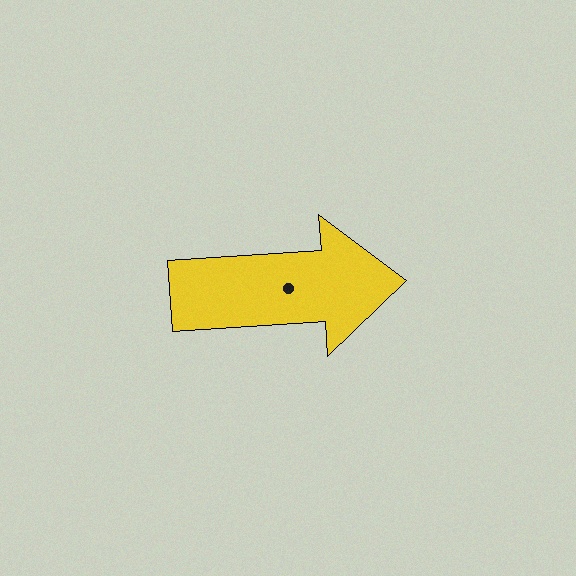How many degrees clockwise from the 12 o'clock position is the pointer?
Approximately 86 degrees.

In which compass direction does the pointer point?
East.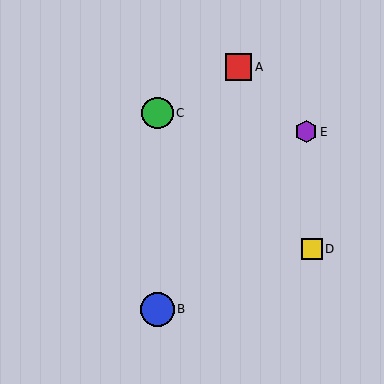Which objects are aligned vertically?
Objects B, C are aligned vertically.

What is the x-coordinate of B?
Object B is at x≈157.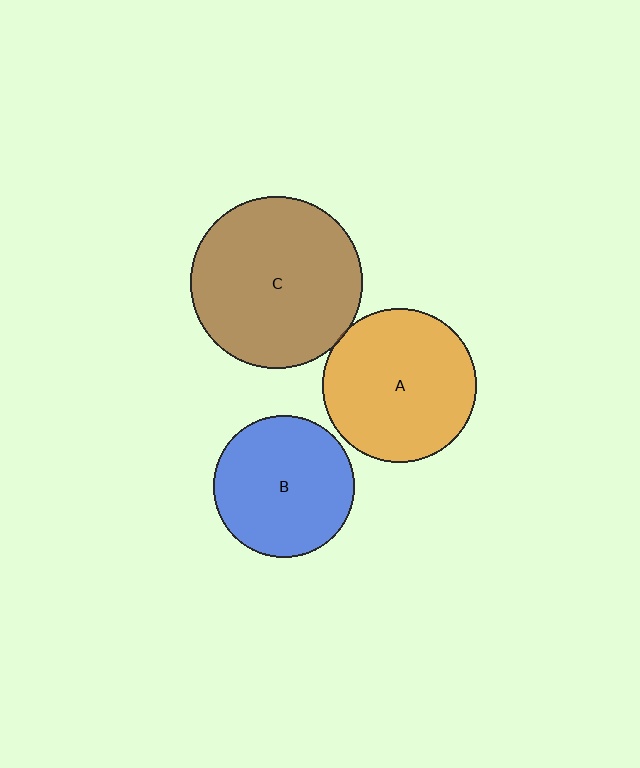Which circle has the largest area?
Circle C (brown).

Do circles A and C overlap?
Yes.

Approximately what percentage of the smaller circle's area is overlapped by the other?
Approximately 5%.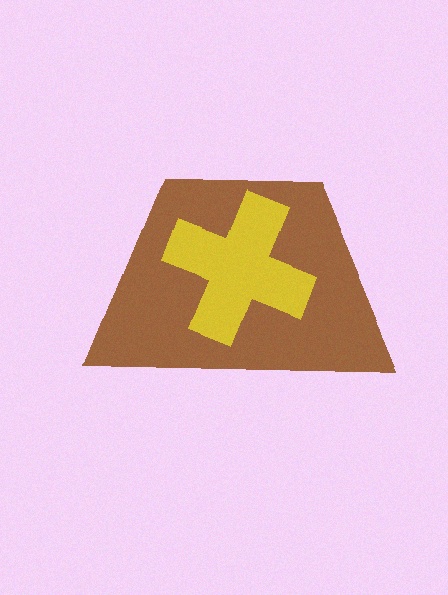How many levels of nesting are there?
2.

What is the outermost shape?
The brown trapezoid.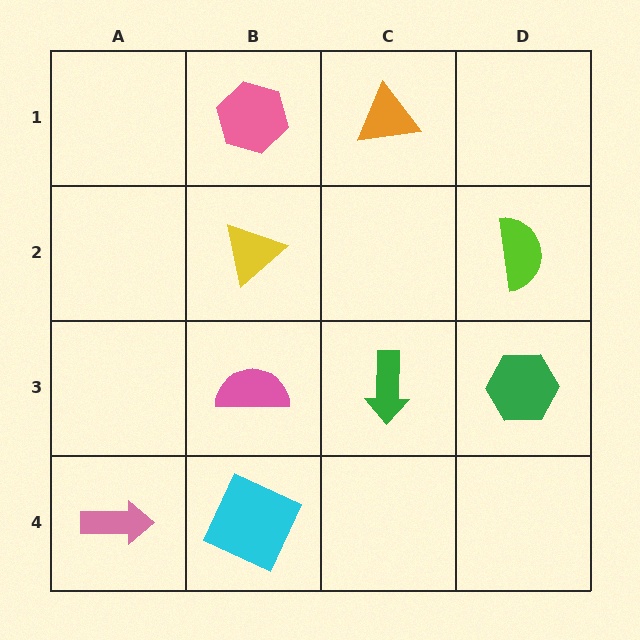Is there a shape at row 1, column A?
No, that cell is empty.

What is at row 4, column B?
A cyan square.